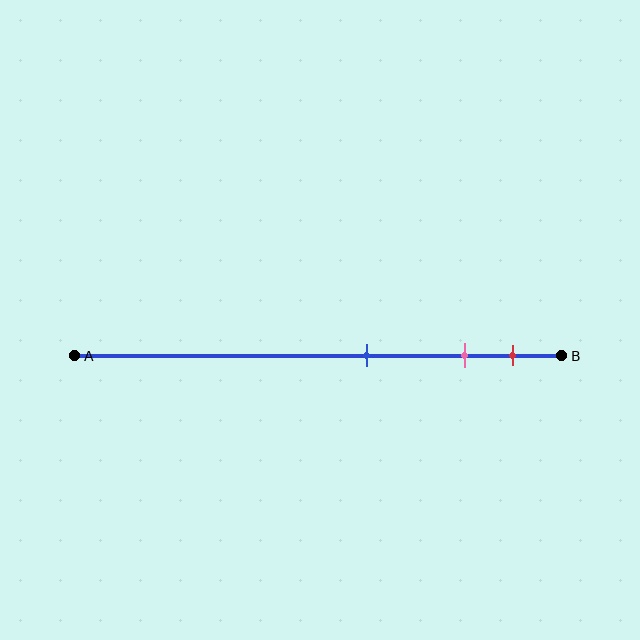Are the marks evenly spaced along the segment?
No, the marks are not evenly spaced.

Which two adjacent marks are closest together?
The pink and red marks are the closest adjacent pair.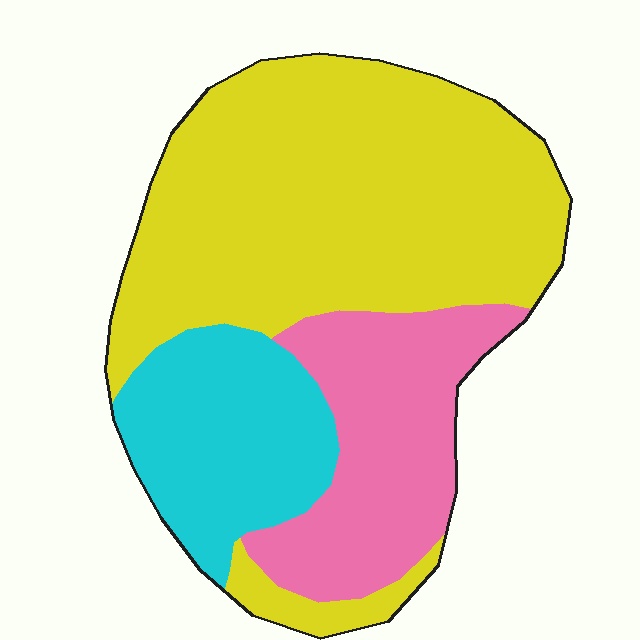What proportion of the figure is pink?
Pink takes up about one quarter (1/4) of the figure.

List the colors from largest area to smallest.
From largest to smallest: yellow, pink, cyan.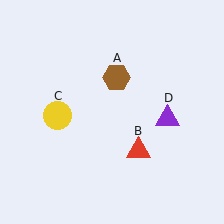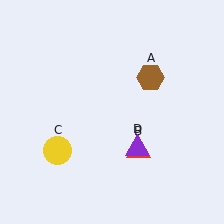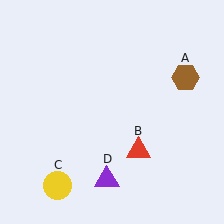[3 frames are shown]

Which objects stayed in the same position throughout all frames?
Red triangle (object B) remained stationary.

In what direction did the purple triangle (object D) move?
The purple triangle (object D) moved down and to the left.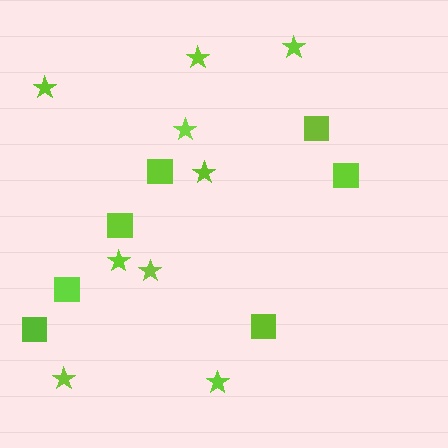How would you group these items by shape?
There are 2 groups: one group of stars (9) and one group of squares (7).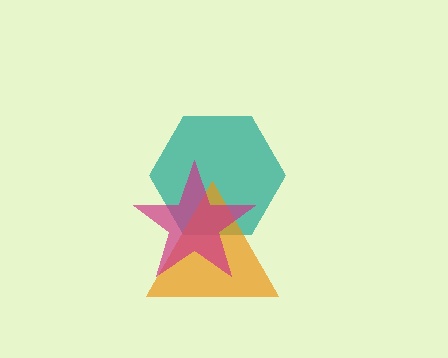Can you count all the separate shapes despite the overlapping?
Yes, there are 3 separate shapes.